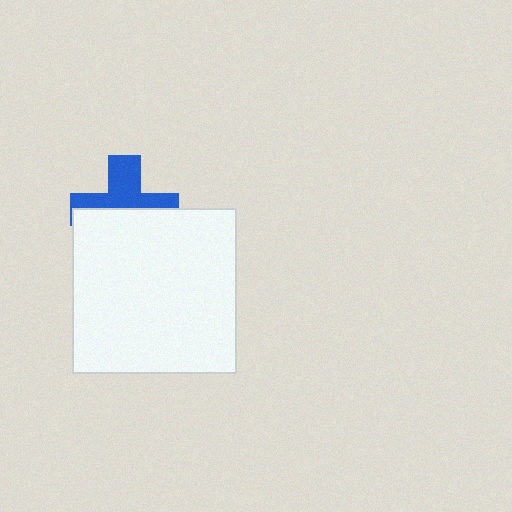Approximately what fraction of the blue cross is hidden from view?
Roughly 53% of the blue cross is hidden behind the white square.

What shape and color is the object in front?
The object in front is a white square.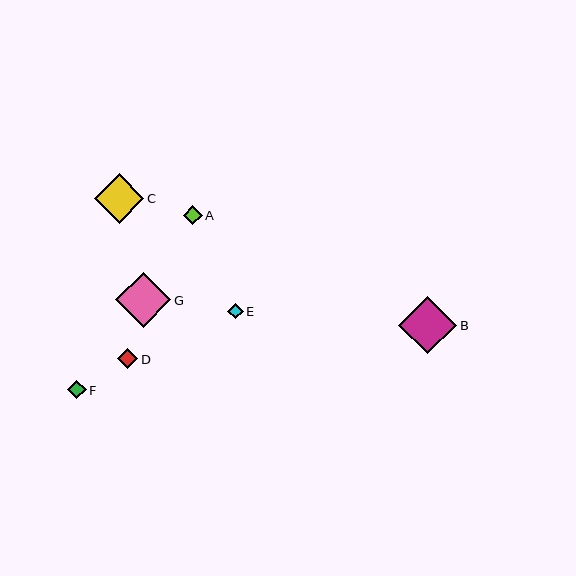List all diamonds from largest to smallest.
From largest to smallest: B, G, C, D, A, F, E.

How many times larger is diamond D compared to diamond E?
Diamond D is approximately 1.3 times the size of diamond E.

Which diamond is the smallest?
Diamond E is the smallest with a size of approximately 16 pixels.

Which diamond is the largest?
Diamond B is the largest with a size of approximately 58 pixels.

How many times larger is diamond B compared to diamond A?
Diamond B is approximately 3.1 times the size of diamond A.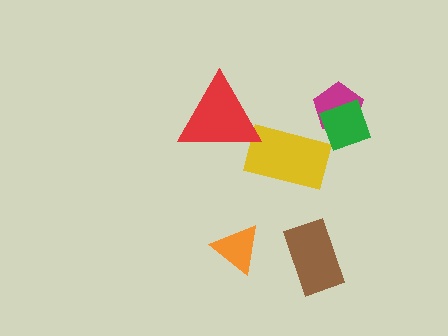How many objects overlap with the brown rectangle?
0 objects overlap with the brown rectangle.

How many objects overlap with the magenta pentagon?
1 object overlaps with the magenta pentagon.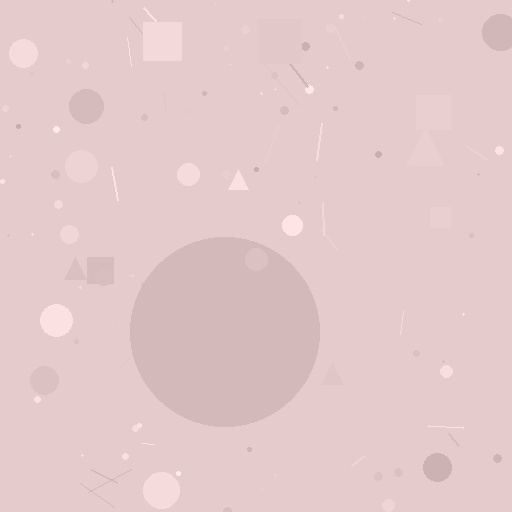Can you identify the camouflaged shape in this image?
The camouflaged shape is a circle.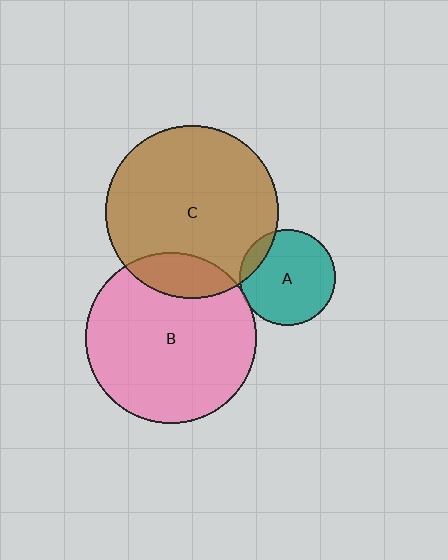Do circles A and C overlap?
Yes.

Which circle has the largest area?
Circle C (brown).